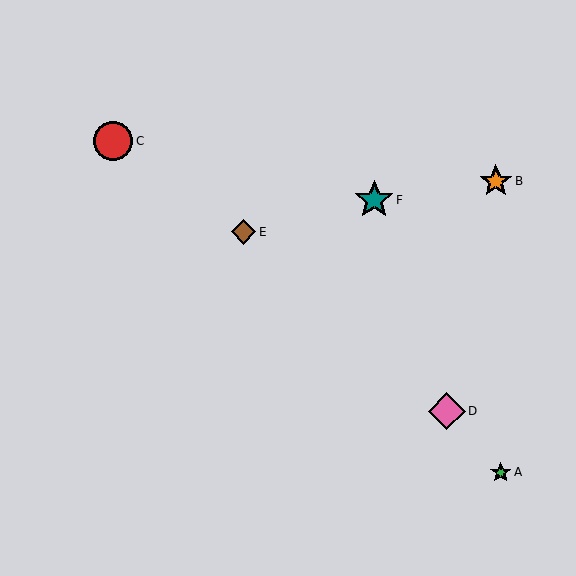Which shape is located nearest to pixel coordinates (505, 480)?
The green star (labeled A) at (501, 472) is nearest to that location.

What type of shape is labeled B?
Shape B is an orange star.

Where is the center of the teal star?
The center of the teal star is at (374, 200).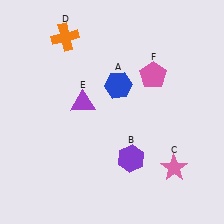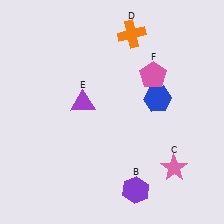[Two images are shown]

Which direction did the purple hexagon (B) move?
The purple hexagon (B) moved down.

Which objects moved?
The objects that moved are: the blue hexagon (A), the purple hexagon (B), the orange cross (D).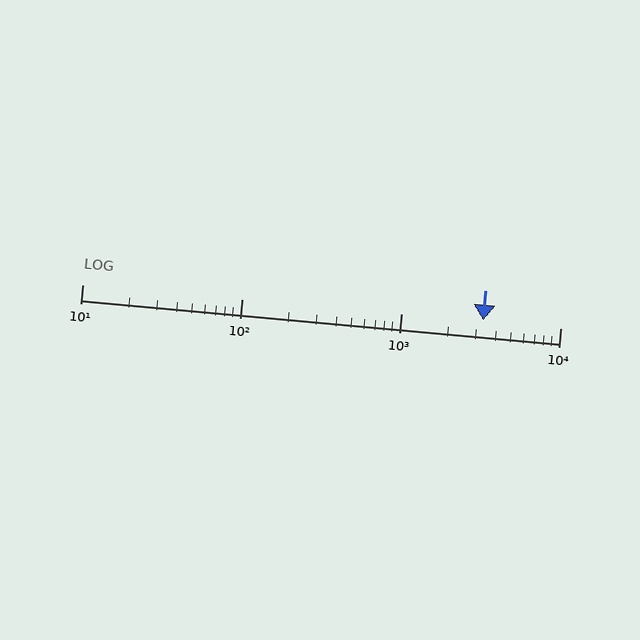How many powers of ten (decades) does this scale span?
The scale spans 3 decades, from 10 to 10000.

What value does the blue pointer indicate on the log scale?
The pointer indicates approximately 3300.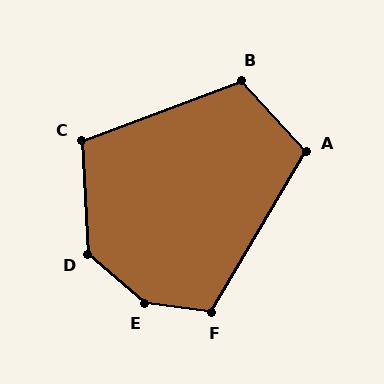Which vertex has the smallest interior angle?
A, at approximately 106 degrees.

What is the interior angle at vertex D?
Approximately 134 degrees (obtuse).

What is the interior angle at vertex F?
Approximately 114 degrees (obtuse).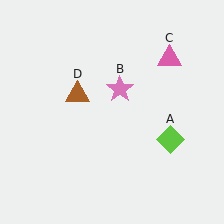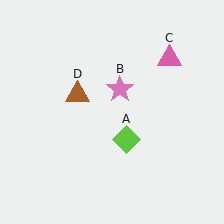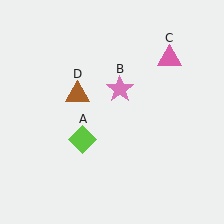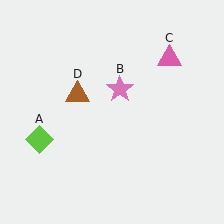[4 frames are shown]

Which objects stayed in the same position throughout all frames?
Pink star (object B) and pink triangle (object C) and brown triangle (object D) remained stationary.